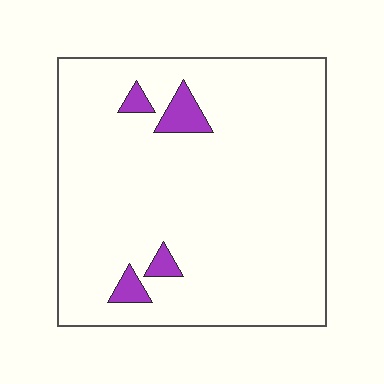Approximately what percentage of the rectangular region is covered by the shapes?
Approximately 5%.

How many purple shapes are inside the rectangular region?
4.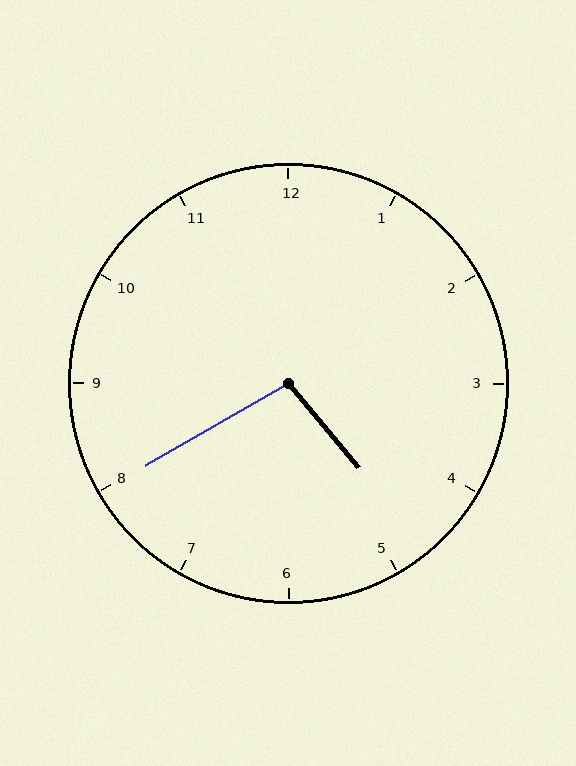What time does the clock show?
4:40.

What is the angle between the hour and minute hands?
Approximately 100 degrees.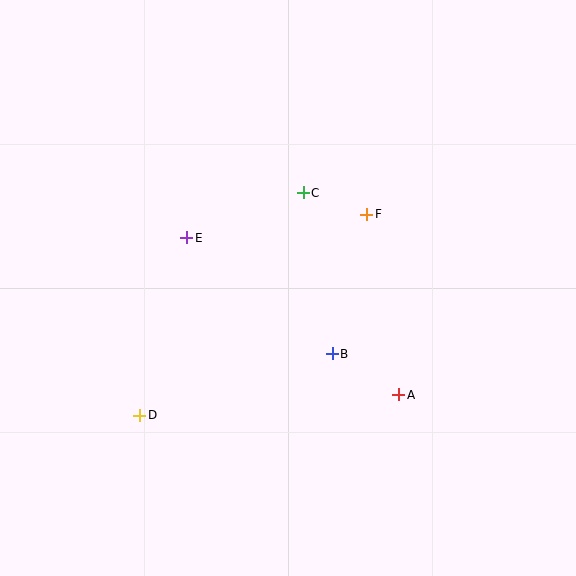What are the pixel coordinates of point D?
Point D is at (140, 415).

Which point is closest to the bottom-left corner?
Point D is closest to the bottom-left corner.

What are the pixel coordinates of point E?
Point E is at (187, 238).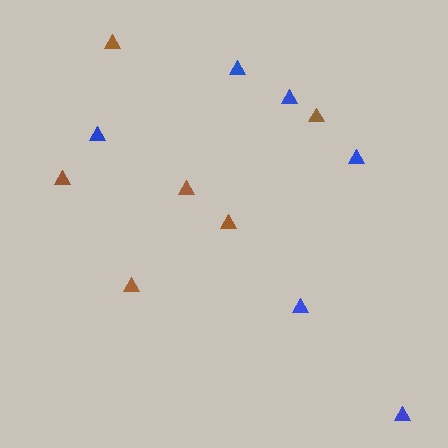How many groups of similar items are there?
There are 2 groups: one group of brown triangles (6) and one group of blue triangles (6).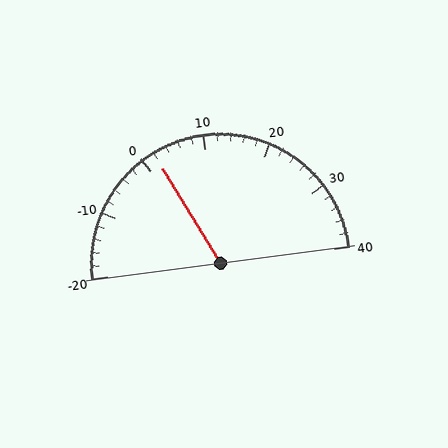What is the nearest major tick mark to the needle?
The nearest major tick mark is 0.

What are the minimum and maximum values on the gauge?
The gauge ranges from -20 to 40.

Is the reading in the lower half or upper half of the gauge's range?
The reading is in the lower half of the range (-20 to 40).